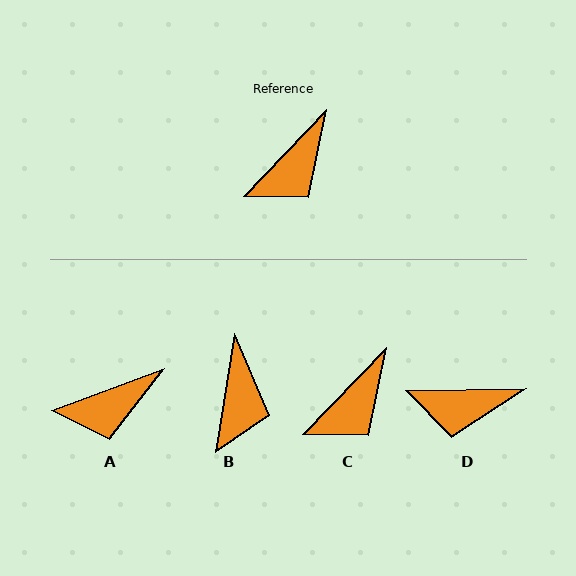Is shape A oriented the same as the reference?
No, it is off by about 26 degrees.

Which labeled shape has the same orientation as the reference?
C.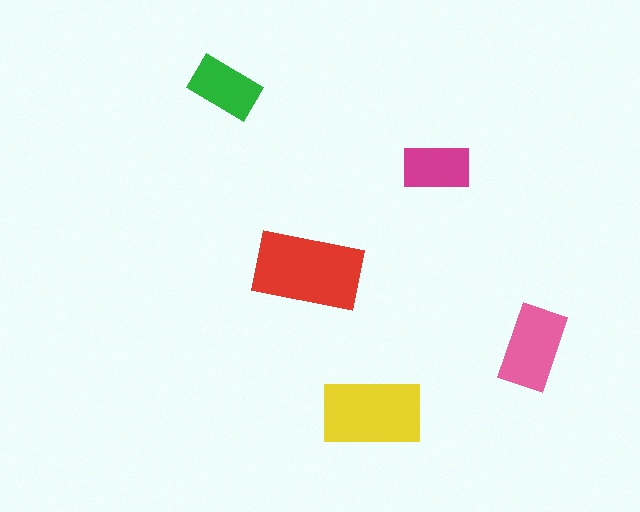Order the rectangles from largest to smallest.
the red one, the yellow one, the pink one, the green one, the magenta one.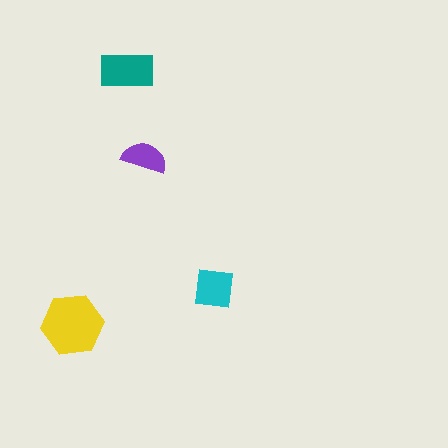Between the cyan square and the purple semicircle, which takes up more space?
The cyan square.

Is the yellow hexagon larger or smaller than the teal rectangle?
Larger.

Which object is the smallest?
The purple semicircle.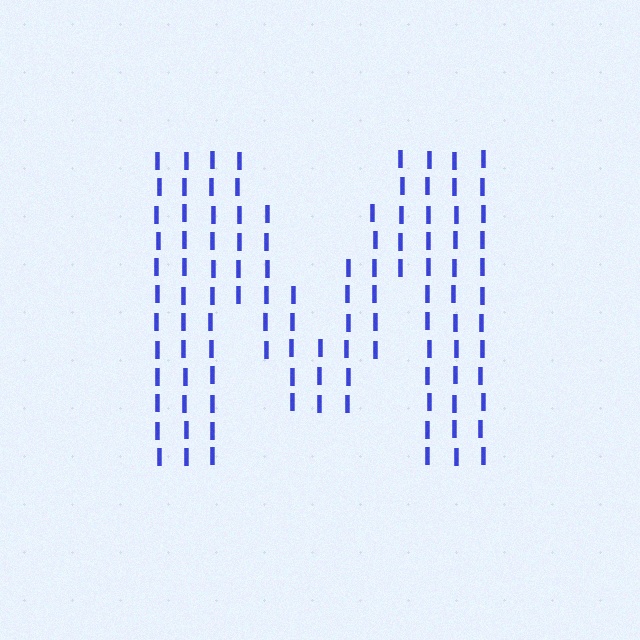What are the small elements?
The small elements are letter I's.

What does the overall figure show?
The overall figure shows the letter M.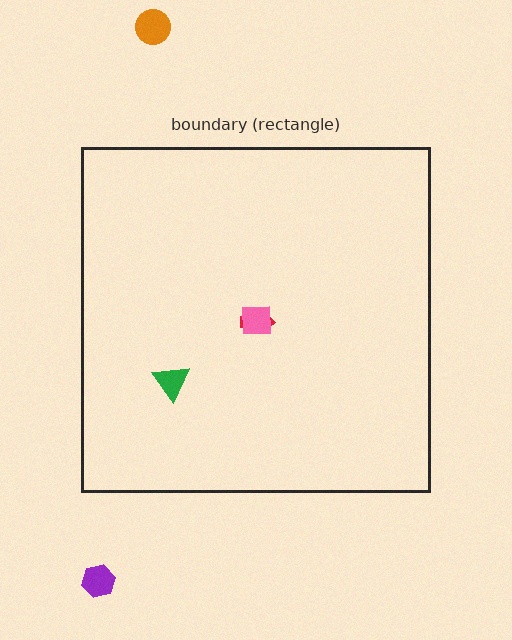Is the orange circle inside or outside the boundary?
Outside.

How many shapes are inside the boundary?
3 inside, 2 outside.